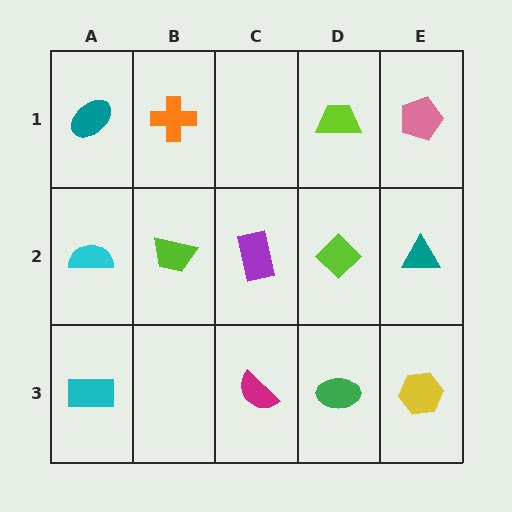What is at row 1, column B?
An orange cross.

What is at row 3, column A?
A cyan rectangle.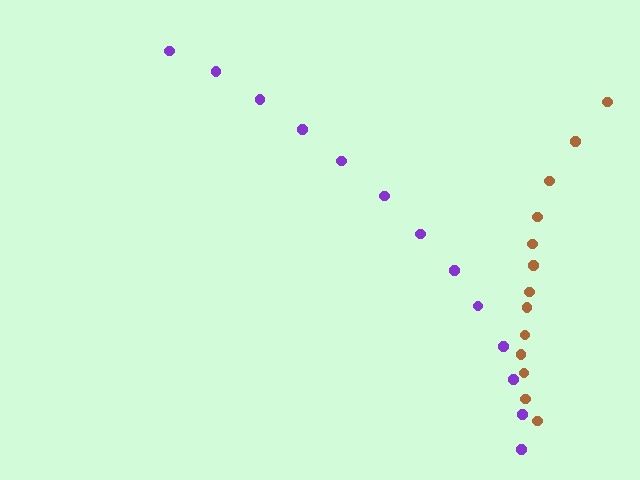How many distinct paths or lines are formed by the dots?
There are 2 distinct paths.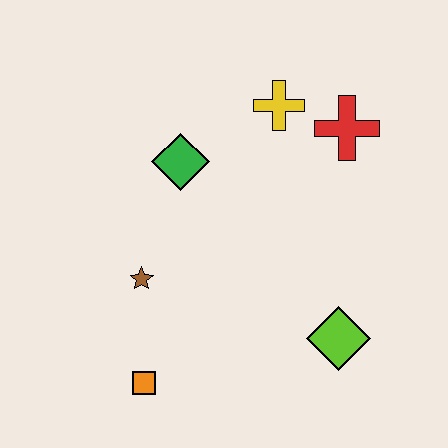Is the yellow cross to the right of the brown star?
Yes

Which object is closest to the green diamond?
The yellow cross is closest to the green diamond.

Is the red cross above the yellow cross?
No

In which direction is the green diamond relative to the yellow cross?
The green diamond is to the left of the yellow cross.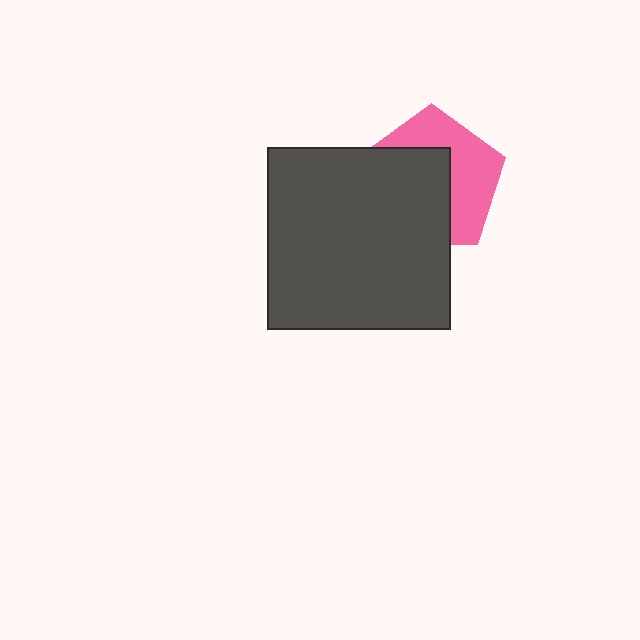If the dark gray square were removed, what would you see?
You would see the complete pink pentagon.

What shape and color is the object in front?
The object in front is a dark gray square.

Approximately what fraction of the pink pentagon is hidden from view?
Roughly 54% of the pink pentagon is hidden behind the dark gray square.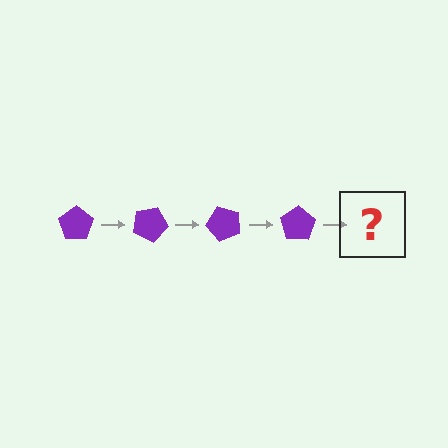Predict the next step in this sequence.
The next step is a purple pentagon rotated 100 degrees.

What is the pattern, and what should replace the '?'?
The pattern is that the pentagon rotates 25 degrees each step. The '?' should be a purple pentagon rotated 100 degrees.